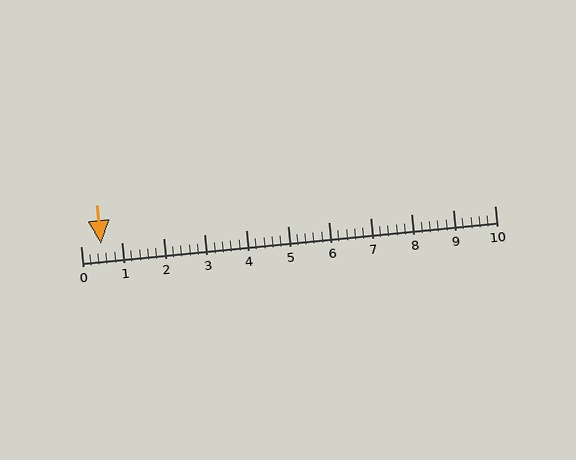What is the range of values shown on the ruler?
The ruler shows values from 0 to 10.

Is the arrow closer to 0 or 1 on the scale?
The arrow is closer to 1.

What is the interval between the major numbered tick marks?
The major tick marks are spaced 1 units apart.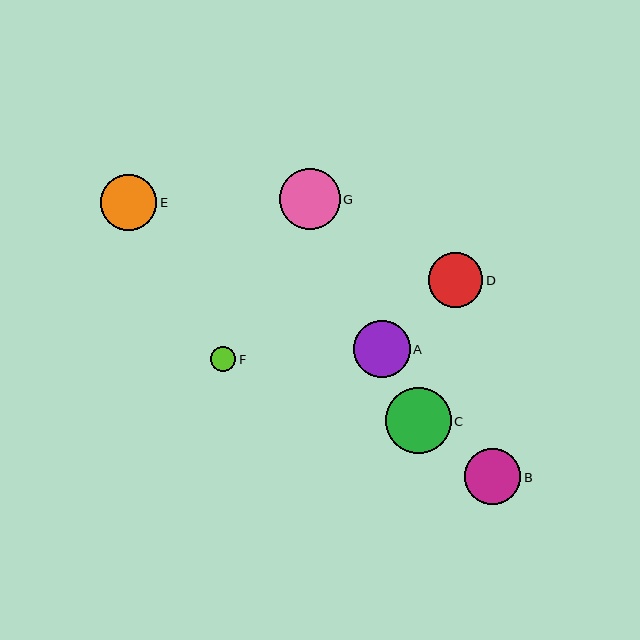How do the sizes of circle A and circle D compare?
Circle A and circle D are approximately the same size.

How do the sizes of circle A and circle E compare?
Circle A and circle E are approximately the same size.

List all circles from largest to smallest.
From largest to smallest: C, G, A, B, E, D, F.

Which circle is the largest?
Circle C is the largest with a size of approximately 66 pixels.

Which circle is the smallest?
Circle F is the smallest with a size of approximately 26 pixels.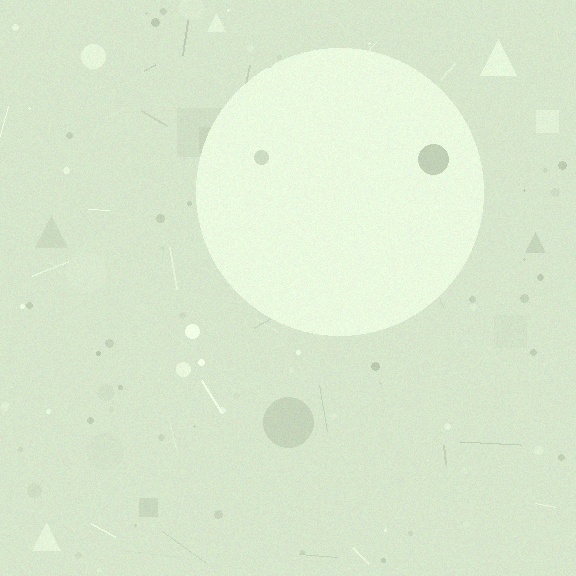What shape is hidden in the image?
A circle is hidden in the image.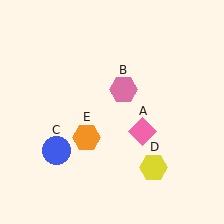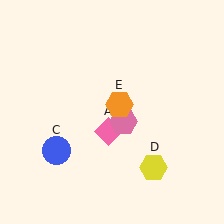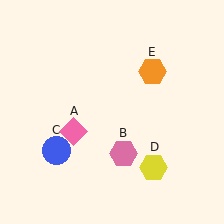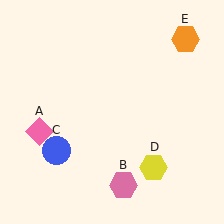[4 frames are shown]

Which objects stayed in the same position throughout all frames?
Blue circle (object C) and yellow hexagon (object D) remained stationary.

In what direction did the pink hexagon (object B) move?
The pink hexagon (object B) moved down.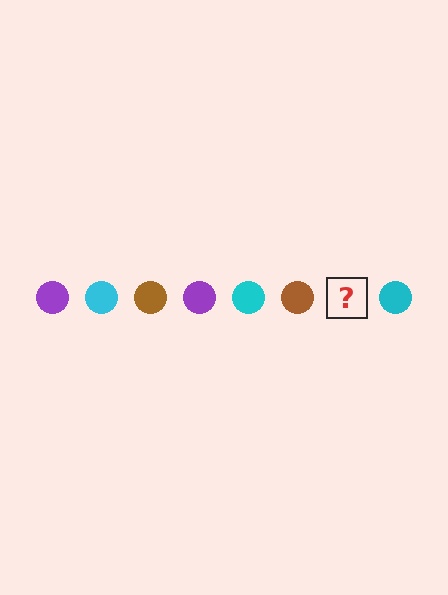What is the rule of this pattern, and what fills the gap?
The rule is that the pattern cycles through purple, cyan, brown circles. The gap should be filled with a purple circle.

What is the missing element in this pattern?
The missing element is a purple circle.